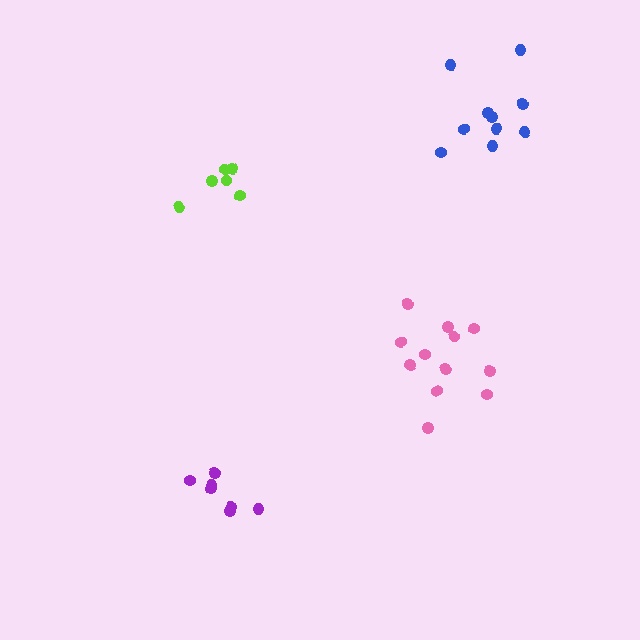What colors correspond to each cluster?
The clusters are colored: pink, blue, purple, lime.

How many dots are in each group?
Group 1: 12 dots, Group 2: 10 dots, Group 3: 7 dots, Group 4: 6 dots (35 total).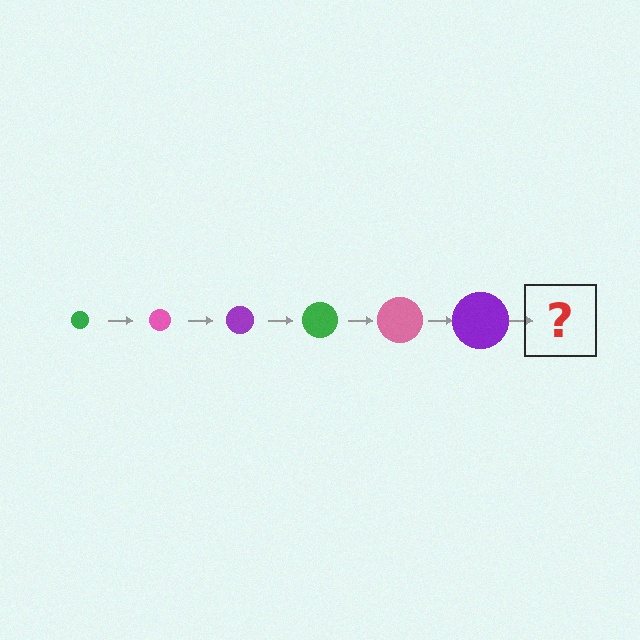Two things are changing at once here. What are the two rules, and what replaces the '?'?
The two rules are that the circle grows larger each step and the color cycles through green, pink, and purple. The '?' should be a green circle, larger than the previous one.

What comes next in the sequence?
The next element should be a green circle, larger than the previous one.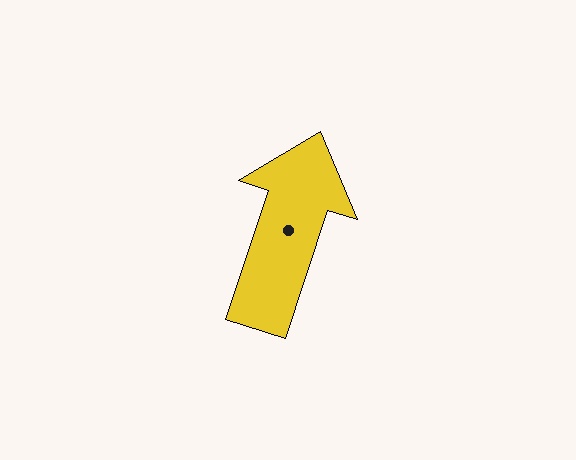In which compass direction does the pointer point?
North.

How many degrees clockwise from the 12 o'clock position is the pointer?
Approximately 18 degrees.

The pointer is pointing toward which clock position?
Roughly 1 o'clock.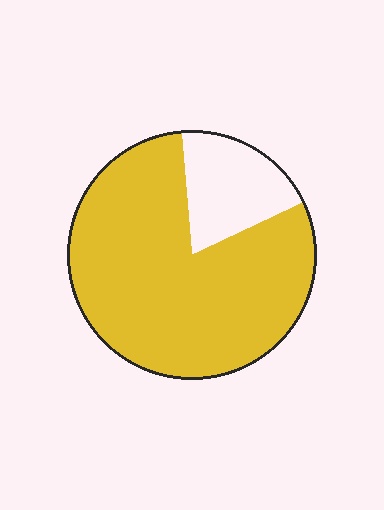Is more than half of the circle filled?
Yes.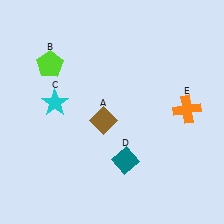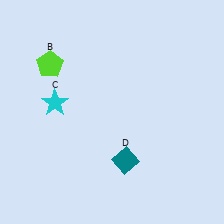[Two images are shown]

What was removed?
The brown diamond (A), the orange cross (E) were removed in Image 2.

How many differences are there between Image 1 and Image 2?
There are 2 differences between the two images.